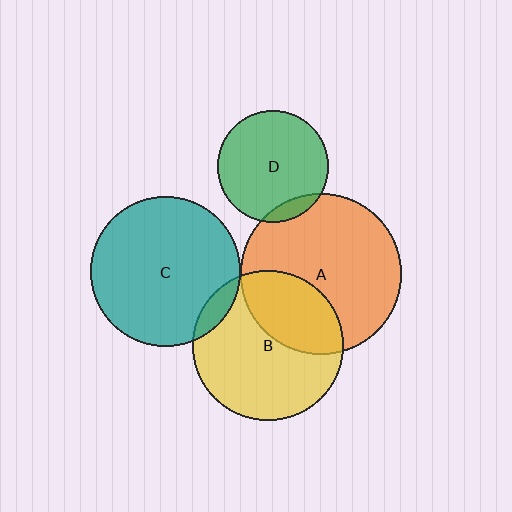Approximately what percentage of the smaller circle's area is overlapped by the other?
Approximately 5%.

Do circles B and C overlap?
Yes.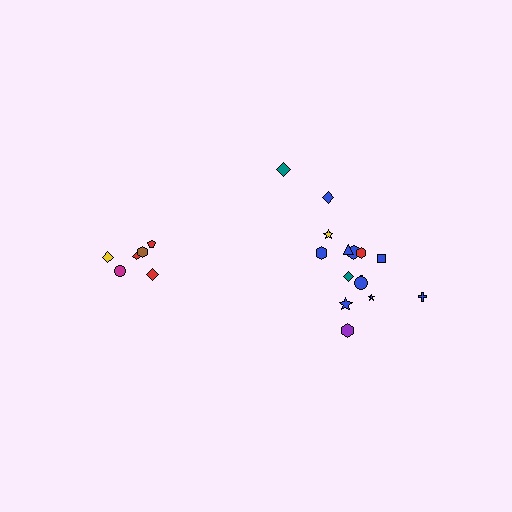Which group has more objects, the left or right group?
The right group.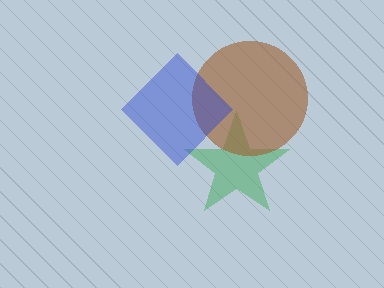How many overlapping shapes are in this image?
There are 3 overlapping shapes in the image.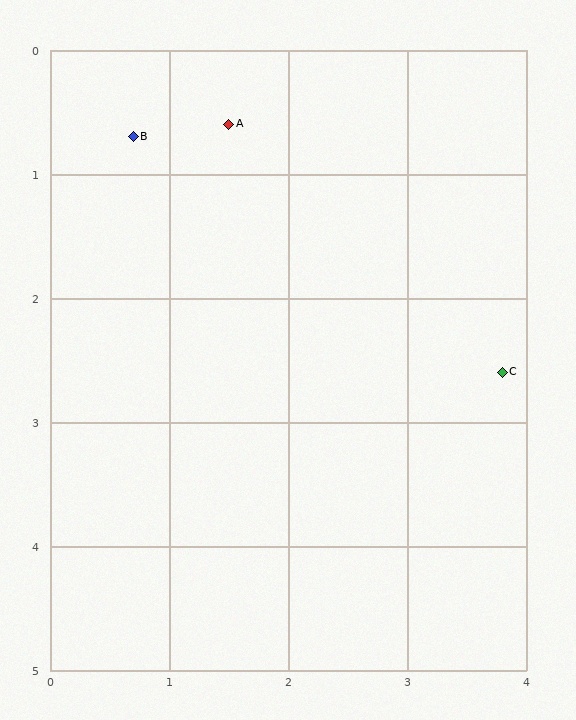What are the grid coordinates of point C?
Point C is at approximately (3.8, 2.6).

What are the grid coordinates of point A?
Point A is at approximately (1.5, 0.6).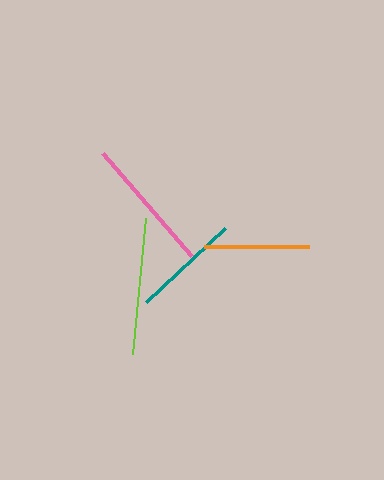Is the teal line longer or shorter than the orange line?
The teal line is longer than the orange line.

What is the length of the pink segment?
The pink segment is approximately 136 pixels long.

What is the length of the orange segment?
The orange segment is approximately 105 pixels long.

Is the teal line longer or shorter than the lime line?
The lime line is longer than the teal line.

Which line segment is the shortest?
The orange line is the shortest at approximately 105 pixels.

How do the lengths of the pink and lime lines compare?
The pink and lime lines are approximately the same length.